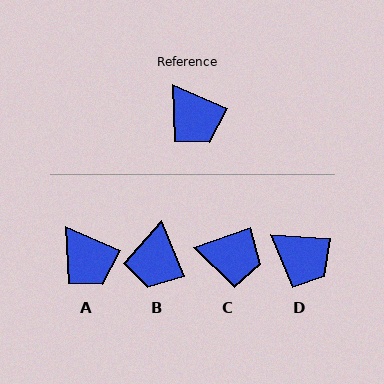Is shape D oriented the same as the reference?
No, it is off by about 20 degrees.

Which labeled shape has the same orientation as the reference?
A.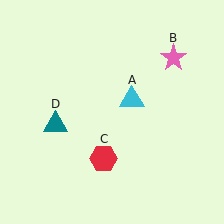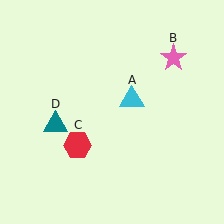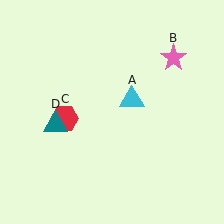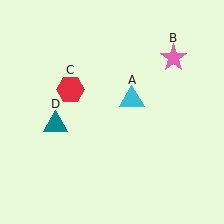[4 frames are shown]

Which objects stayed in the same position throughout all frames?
Cyan triangle (object A) and pink star (object B) and teal triangle (object D) remained stationary.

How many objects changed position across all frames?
1 object changed position: red hexagon (object C).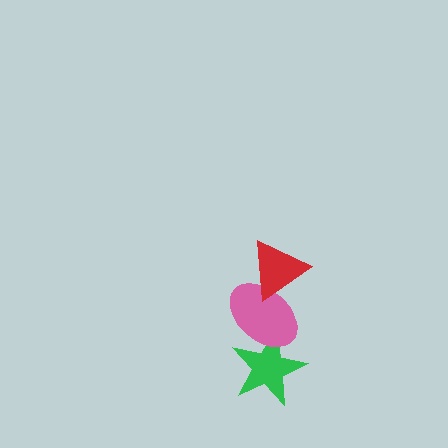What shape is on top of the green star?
The pink ellipse is on top of the green star.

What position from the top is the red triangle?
The red triangle is 1st from the top.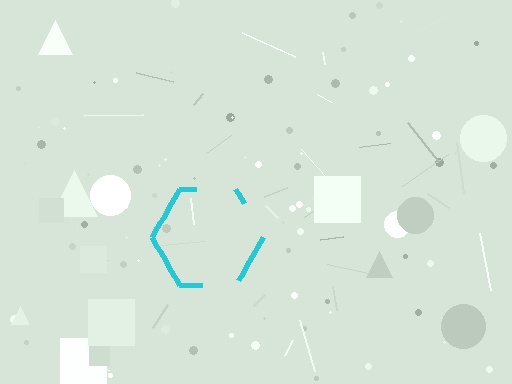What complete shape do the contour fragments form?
The contour fragments form a hexagon.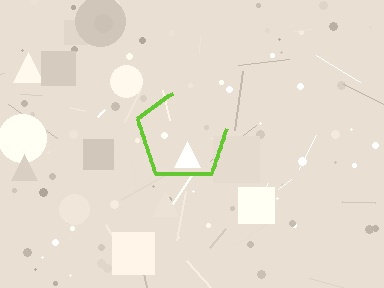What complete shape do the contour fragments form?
The contour fragments form a pentagon.